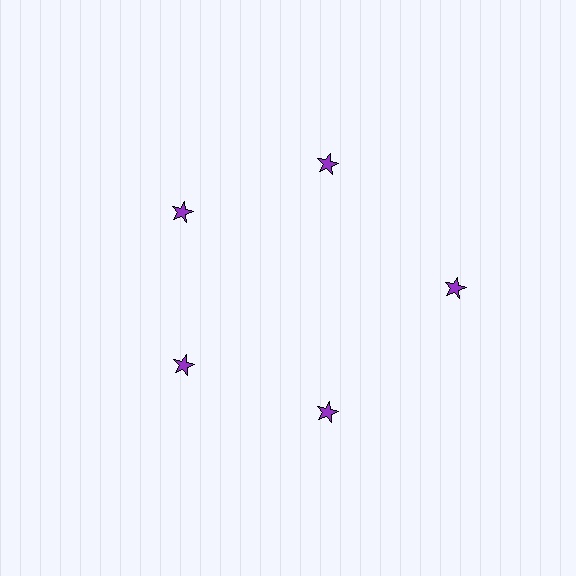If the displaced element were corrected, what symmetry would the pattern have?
It would have 5-fold rotational symmetry — the pattern would map onto itself every 72 degrees.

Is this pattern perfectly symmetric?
No. The 5 purple stars are arranged in a ring, but one element near the 3 o'clock position is pushed outward from the center, breaking the 5-fold rotational symmetry.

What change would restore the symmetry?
The symmetry would be restored by moving it inward, back onto the ring so that all 5 stars sit at equal angles and equal distance from the center.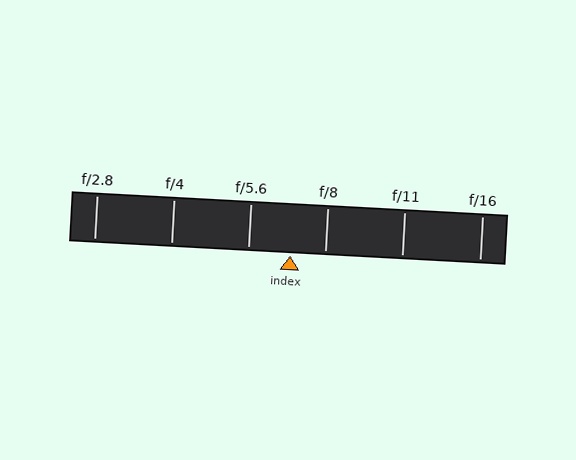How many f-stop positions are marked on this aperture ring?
There are 6 f-stop positions marked.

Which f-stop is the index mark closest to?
The index mark is closest to f/8.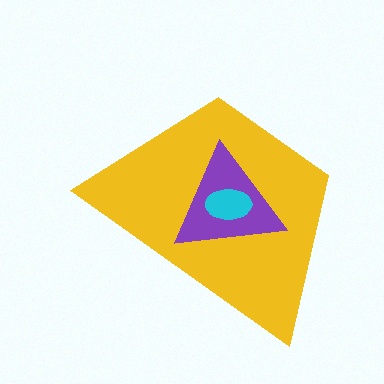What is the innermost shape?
The cyan ellipse.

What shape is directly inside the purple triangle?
The cyan ellipse.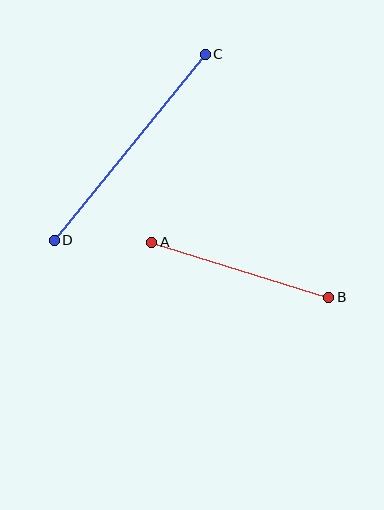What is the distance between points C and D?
The distance is approximately 240 pixels.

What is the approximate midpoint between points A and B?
The midpoint is at approximately (240, 270) pixels.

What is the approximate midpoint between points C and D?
The midpoint is at approximately (130, 147) pixels.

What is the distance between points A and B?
The distance is approximately 185 pixels.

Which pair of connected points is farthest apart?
Points C and D are farthest apart.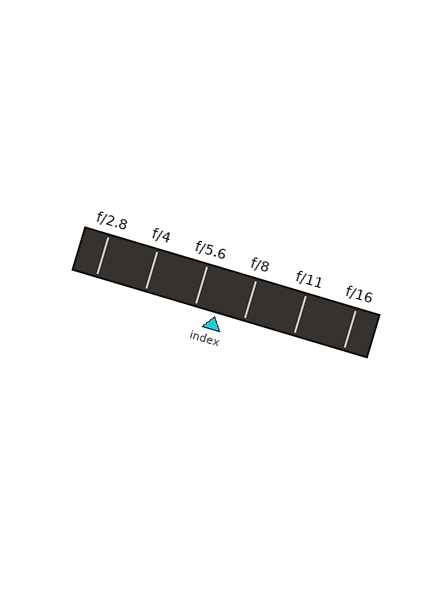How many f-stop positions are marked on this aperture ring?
There are 6 f-stop positions marked.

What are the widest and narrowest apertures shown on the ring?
The widest aperture shown is f/2.8 and the narrowest is f/16.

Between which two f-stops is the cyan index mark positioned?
The index mark is between f/5.6 and f/8.